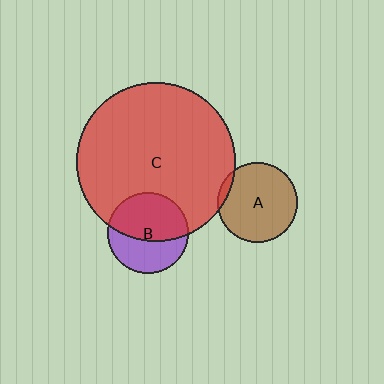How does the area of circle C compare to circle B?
Approximately 3.8 times.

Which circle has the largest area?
Circle C (red).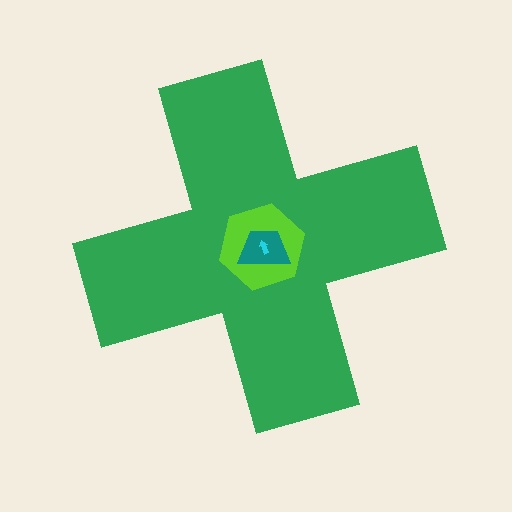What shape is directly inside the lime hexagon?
The teal trapezoid.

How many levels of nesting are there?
4.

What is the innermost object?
The cyan arrow.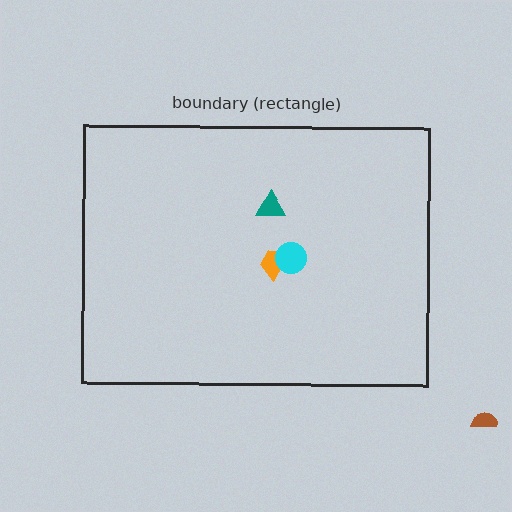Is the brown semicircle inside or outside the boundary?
Outside.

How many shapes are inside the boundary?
3 inside, 1 outside.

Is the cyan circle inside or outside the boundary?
Inside.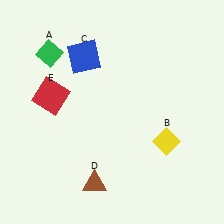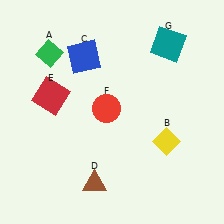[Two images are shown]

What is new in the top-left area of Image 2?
A red circle (F) was added in the top-left area of Image 2.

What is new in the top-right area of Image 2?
A teal square (G) was added in the top-right area of Image 2.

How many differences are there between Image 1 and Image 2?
There are 2 differences between the two images.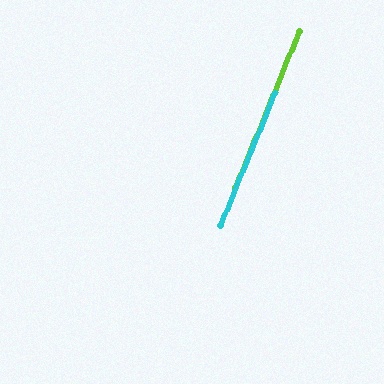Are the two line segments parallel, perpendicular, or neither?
Parallel — their directions differ by only 0.1°.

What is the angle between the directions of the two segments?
Approximately 0 degrees.